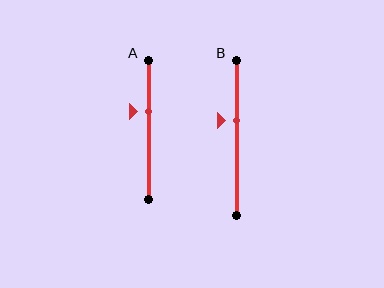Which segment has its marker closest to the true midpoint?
Segment B has its marker closest to the true midpoint.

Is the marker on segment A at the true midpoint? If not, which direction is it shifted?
No, the marker on segment A is shifted upward by about 13% of the segment length.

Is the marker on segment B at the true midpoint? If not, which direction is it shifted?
No, the marker on segment B is shifted upward by about 11% of the segment length.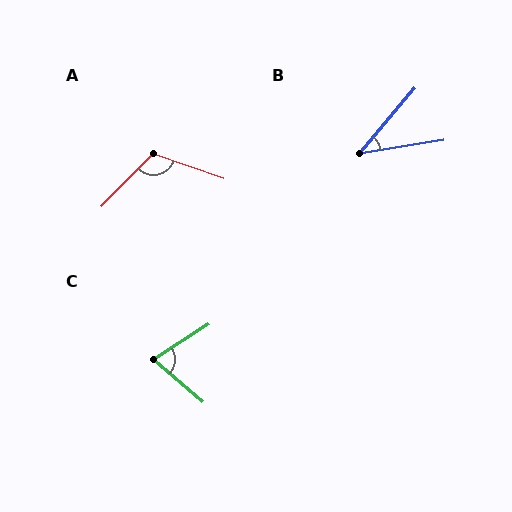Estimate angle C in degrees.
Approximately 74 degrees.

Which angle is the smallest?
B, at approximately 40 degrees.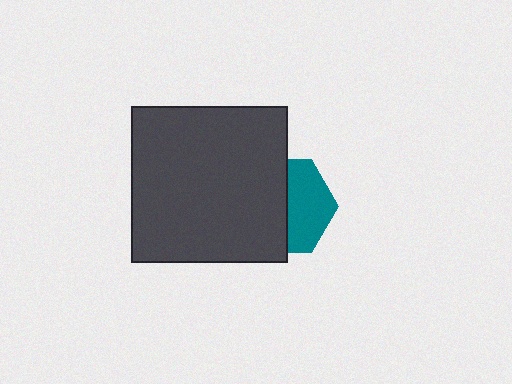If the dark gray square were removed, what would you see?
You would see the complete teal hexagon.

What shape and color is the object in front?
The object in front is a dark gray square.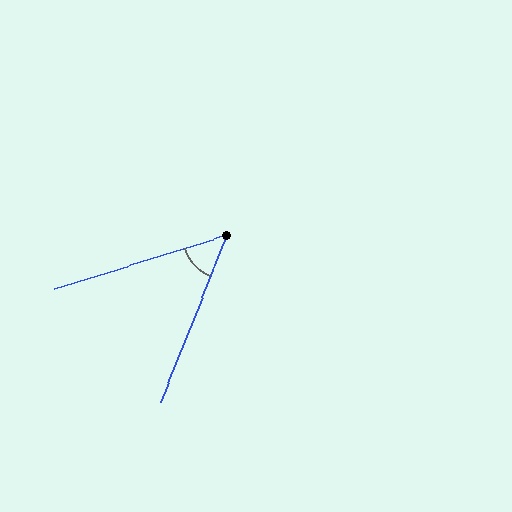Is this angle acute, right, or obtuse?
It is acute.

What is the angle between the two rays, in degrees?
Approximately 51 degrees.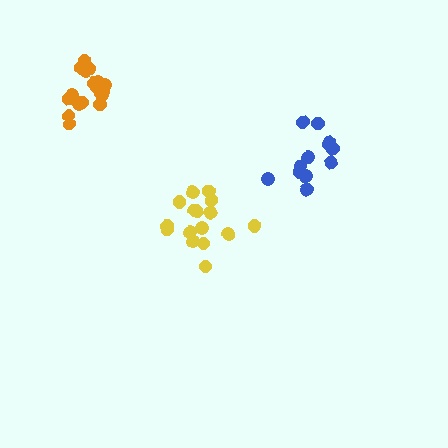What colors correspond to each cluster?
The clusters are colored: orange, blue, yellow.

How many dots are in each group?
Group 1: 18 dots, Group 2: 12 dots, Group 3: 16 dots (46 total).